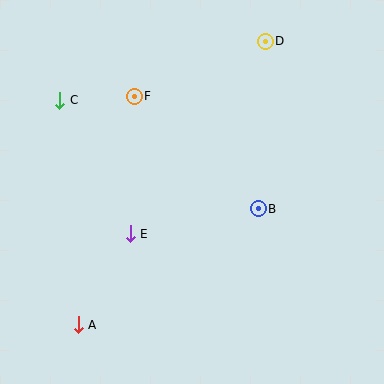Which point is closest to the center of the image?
Point B at (258, 209) is closest to the center.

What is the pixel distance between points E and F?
The distance between E and F is 137 pixels.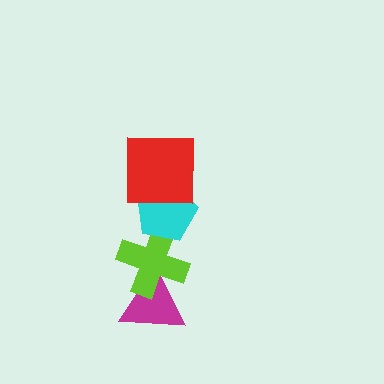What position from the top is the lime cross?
The lime cross is 3rd from the top.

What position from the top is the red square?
The red square is 1st from the top.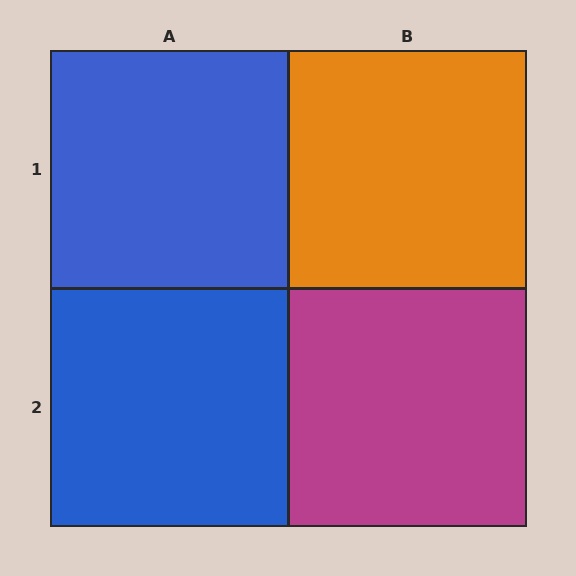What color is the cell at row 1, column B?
Orange.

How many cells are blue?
2 cells are blue.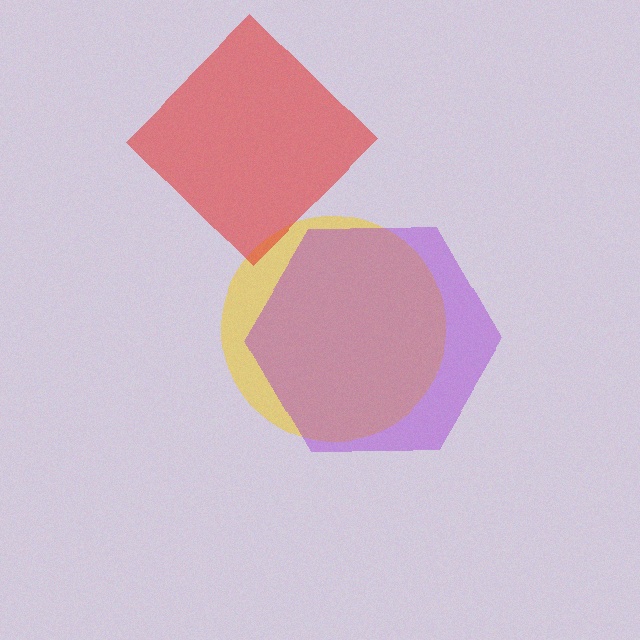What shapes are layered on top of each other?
The layered shapes are: a yellow circle, a purple hexagon, a red diamond.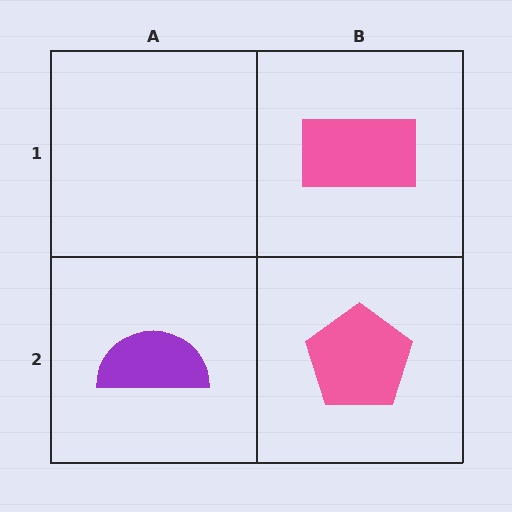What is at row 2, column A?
A purple semicircle.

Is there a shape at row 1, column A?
No, that cell is empty.